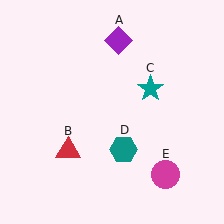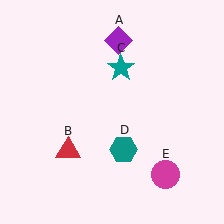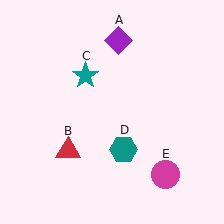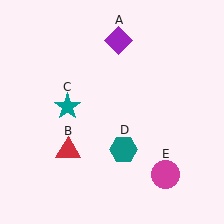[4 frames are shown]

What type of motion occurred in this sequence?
The teal star (object C) rotated counterclockwise around the center of the scene.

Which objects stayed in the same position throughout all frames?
Purple diamond (object A) and red triangle (object B) and teal hexagon (object D) and magenta circle (object E) remained stationary.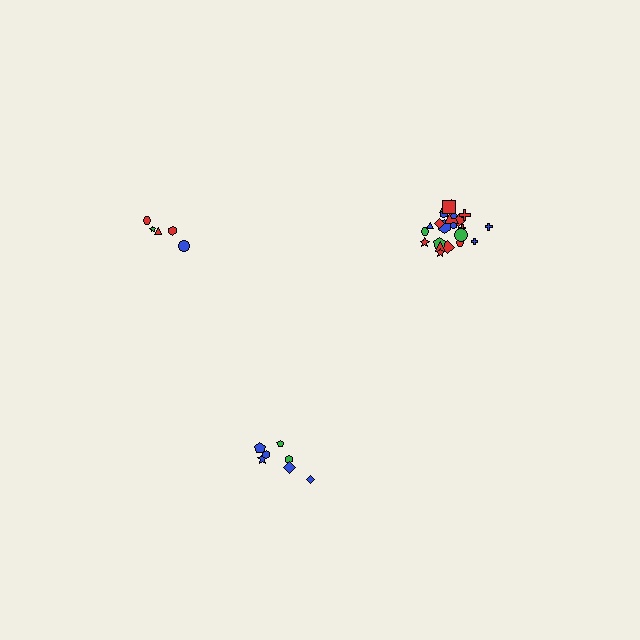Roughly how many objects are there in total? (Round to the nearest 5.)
Roughly 35 objects in total.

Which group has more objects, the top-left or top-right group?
The top-right group.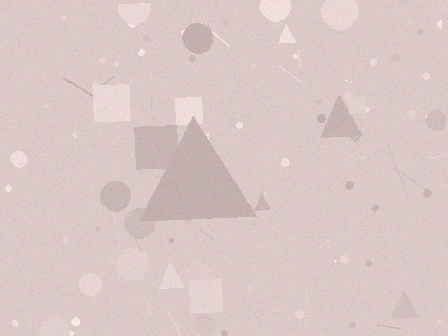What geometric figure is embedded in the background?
A triangle is embedded in the background.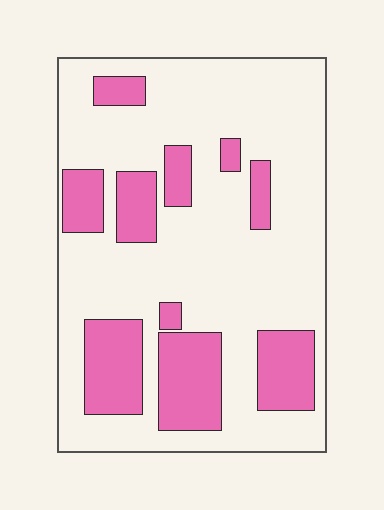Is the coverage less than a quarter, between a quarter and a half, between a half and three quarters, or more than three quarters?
Between a quarter and a half.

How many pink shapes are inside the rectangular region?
10.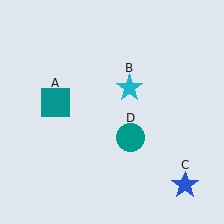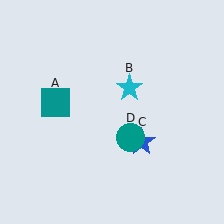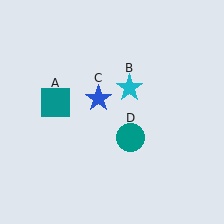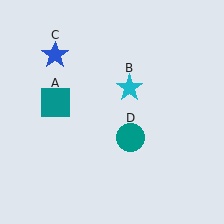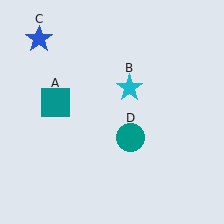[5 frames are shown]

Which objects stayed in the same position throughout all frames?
Teal square (object A) and cyan star (object B) and teal circle (object D) remained stationary.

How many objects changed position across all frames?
1 object changed position: blue star (object C).